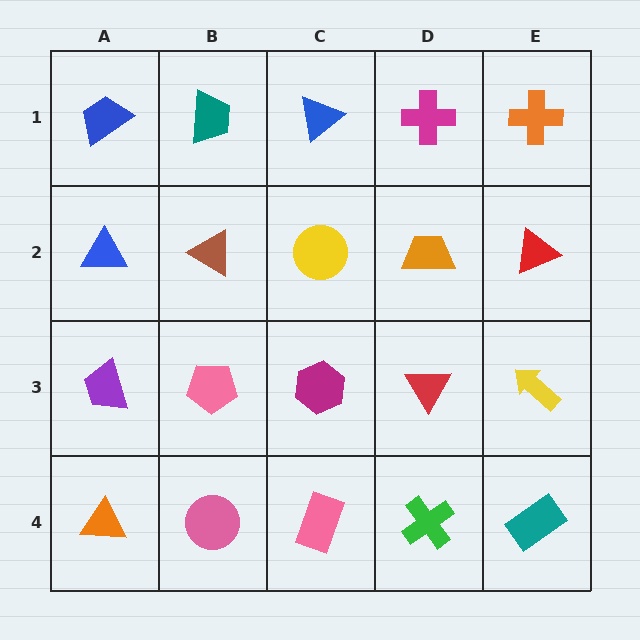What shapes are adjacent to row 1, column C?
A yellow circle (row 2, column C), a teal trapezoid (row 1, column B), a magenta cross (row 1, column D).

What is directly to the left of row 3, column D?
A magenta hexagon.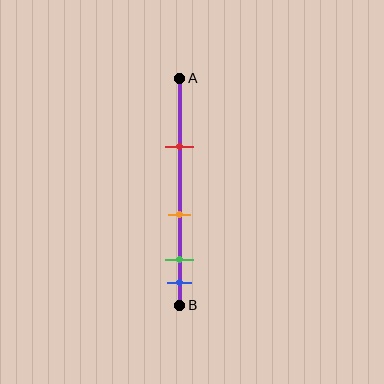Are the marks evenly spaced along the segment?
No, the marks are not evenly spaced.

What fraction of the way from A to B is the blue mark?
The blue mark is approximately 90% (0.9) of the way from A to B.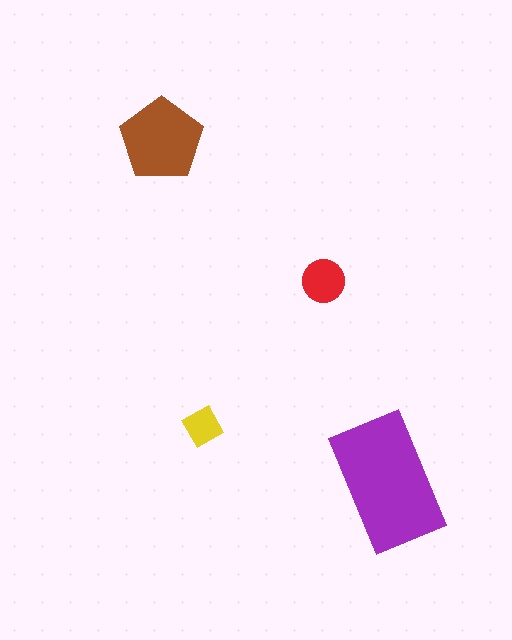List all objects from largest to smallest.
The purple rectangle, the brown pentagon, the red circle, the yellow diamond.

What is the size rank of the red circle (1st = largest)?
3rd.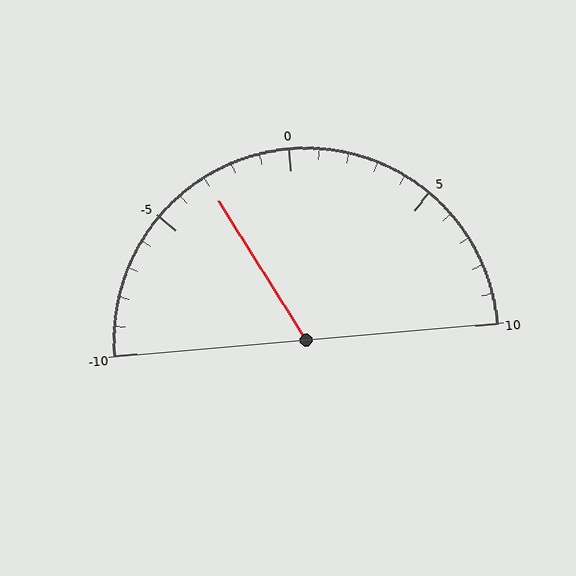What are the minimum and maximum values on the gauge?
The gauge ranges from -10 to 10.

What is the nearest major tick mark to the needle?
The nearest major tick mark is -5.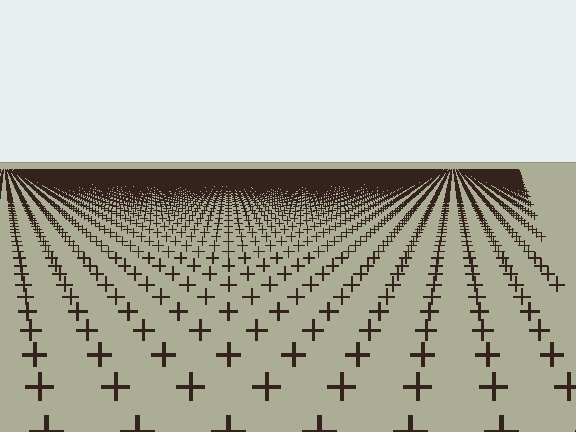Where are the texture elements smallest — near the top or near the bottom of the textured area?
Near the top.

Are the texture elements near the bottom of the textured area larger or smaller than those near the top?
Larger. Near the bottom, elements are closer to the viewer and appear at a bigger on-screen size.